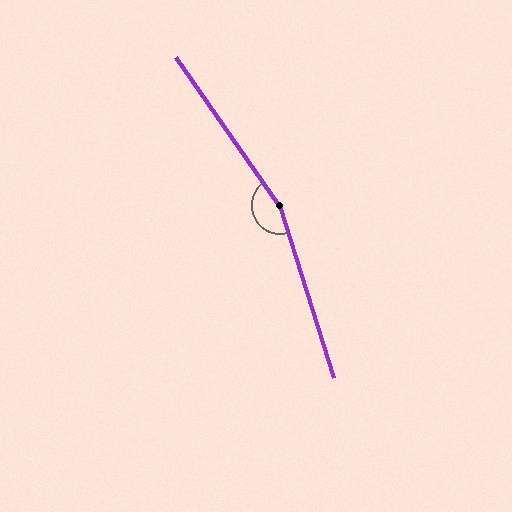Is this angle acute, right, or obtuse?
It is obtuse.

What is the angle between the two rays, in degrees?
Approximately 162 degrees.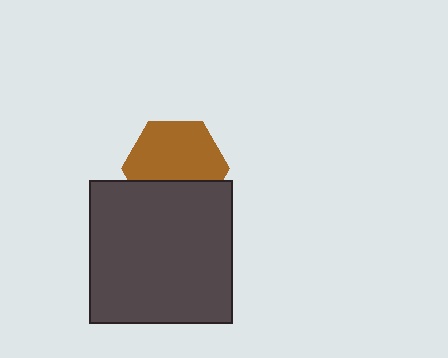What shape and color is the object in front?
The object in front is a dark gray square.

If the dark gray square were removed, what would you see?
You would see the complete brown hexagon.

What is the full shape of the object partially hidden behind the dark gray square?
The partially hidden object is a brown hexagon.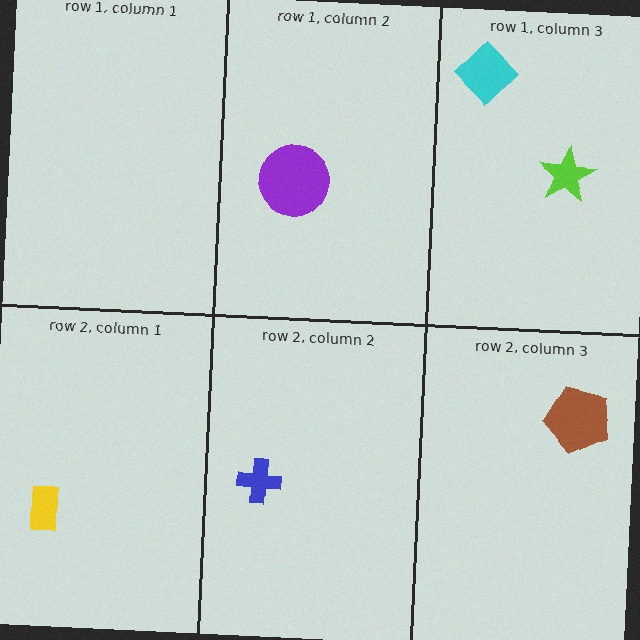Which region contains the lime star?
The row 1, column 3 region.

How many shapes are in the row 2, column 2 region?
1.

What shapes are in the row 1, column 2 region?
The purple circle.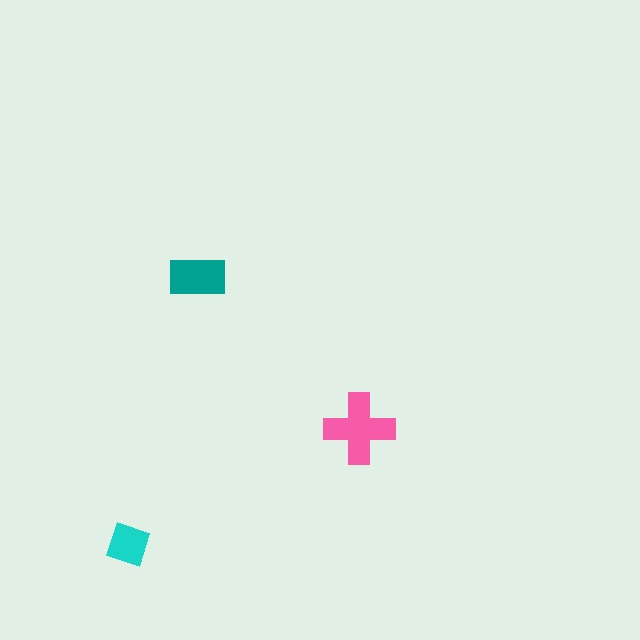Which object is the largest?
The pink cross.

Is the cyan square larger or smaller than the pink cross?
Smaller.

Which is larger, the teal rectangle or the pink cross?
The pink cross.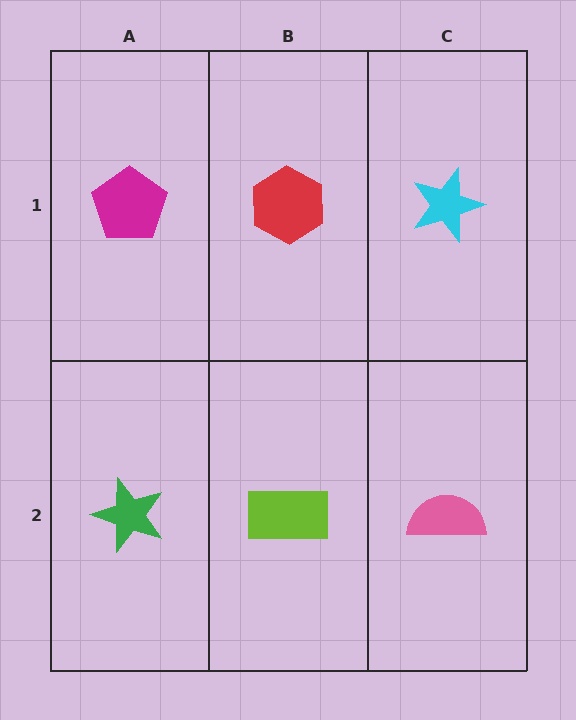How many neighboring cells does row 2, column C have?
2.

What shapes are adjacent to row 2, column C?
A cyan star (row 1, column C), a lime rectangle (row 2, column B).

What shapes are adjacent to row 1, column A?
A green star (row 2, column A), a red hexagon (row 1, column B).